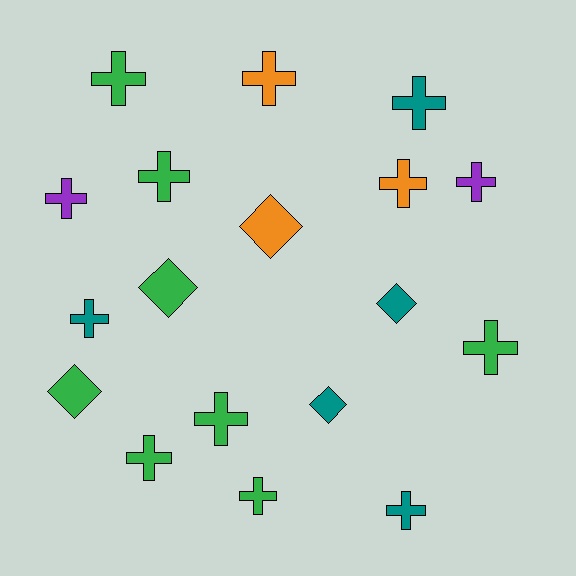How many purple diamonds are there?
There are no purple diamonds.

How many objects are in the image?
There are 18 objects.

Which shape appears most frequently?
Cross, with 13 objects.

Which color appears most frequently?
Green, with 8 objects.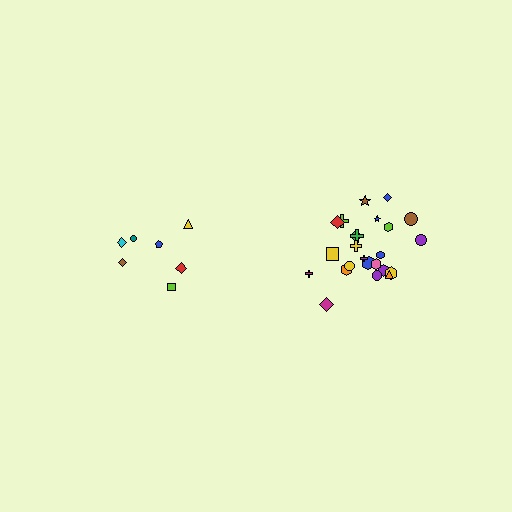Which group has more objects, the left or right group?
The right group.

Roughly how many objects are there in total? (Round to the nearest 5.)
Roughly 30 objects in total.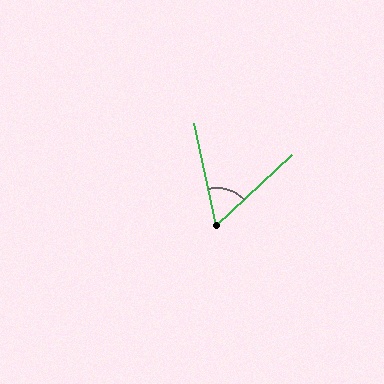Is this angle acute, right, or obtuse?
It is acute.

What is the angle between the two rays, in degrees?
Approximately 59 degrees.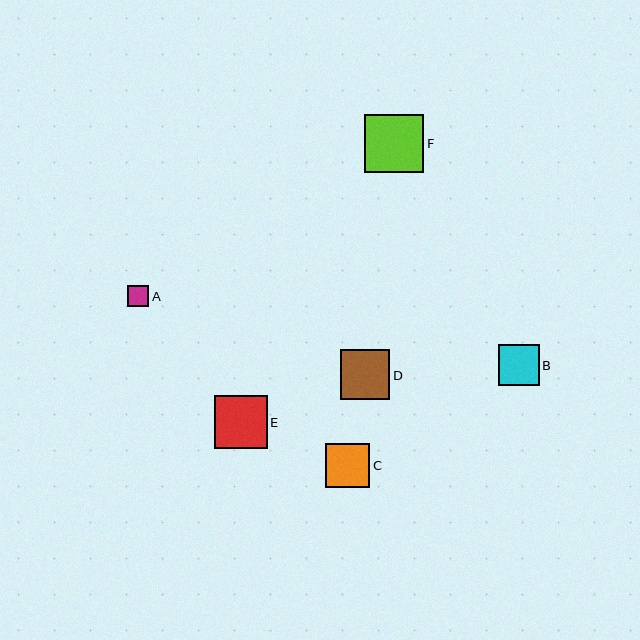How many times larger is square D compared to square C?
Square D is approximately 1.1 times the size of square C.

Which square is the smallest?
Square A is the smallest with a size of approximately 21 pixels.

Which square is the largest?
Square F is the largest with a size of approximately 59 pixels.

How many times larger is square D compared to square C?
Square D is approximately 1.1 times the size of square C.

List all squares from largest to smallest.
From largest to smallest: F, E, D, C, B, A.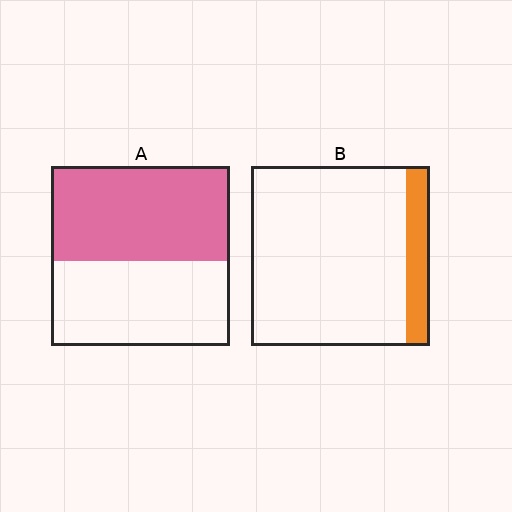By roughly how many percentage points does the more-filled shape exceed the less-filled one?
By roughly 40 percentage points (A over B).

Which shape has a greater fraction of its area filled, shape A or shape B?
Shape A.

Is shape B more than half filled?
No.